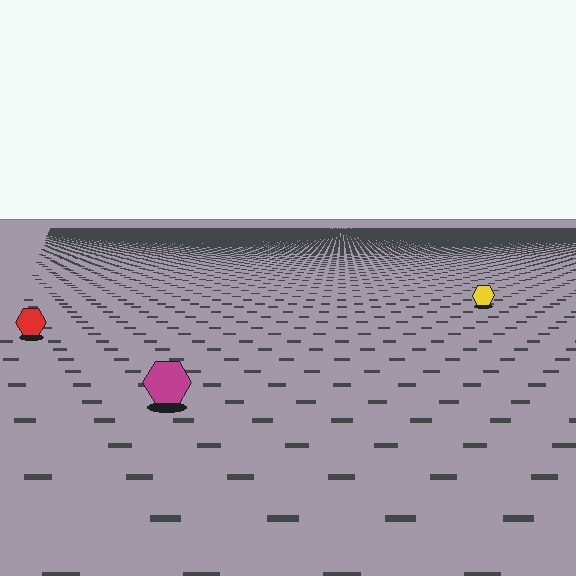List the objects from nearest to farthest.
From nearest to farthest: the magenta hexagon, the red hexagon, the yellow hexagon.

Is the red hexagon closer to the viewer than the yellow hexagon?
Yes. The red hexagon is closer — you can tell from the texture gradient: the ground texture is coarser near it.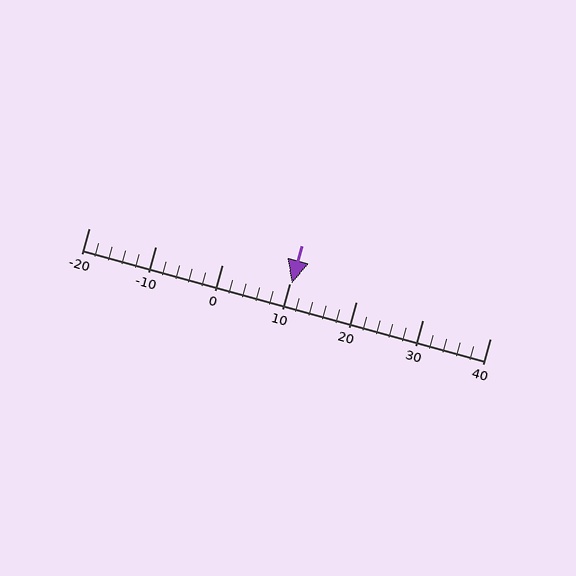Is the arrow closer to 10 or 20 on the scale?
The arrow is closer to 10.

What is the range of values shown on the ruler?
The ruler shows values from -20 to 40.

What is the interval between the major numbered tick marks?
The major tick marks are spaced 10 units apart.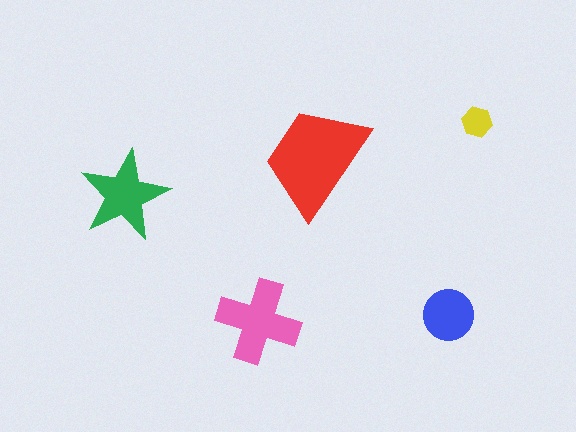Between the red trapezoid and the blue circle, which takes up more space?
The red trapezoid.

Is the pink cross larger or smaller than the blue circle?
Larger.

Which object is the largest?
The red trapezoid.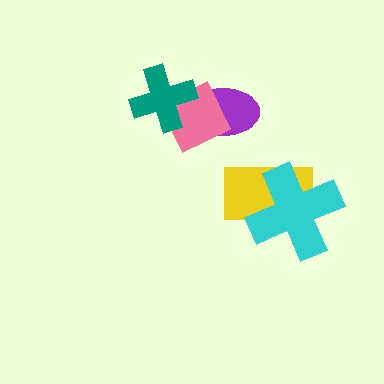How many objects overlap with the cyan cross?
1 object overlaps with the cyan cross.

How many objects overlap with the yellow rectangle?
1 object overlaps with the yellow rectangle.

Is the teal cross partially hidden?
No, no other shape covers it.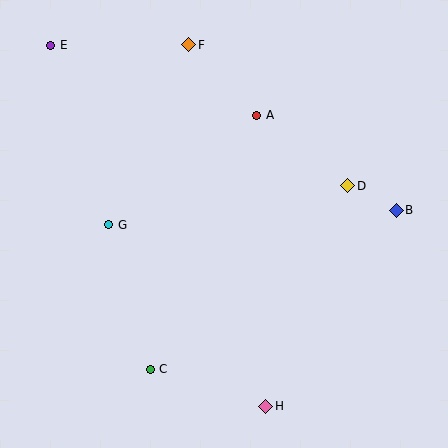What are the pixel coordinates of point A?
Point A is at (257, 115).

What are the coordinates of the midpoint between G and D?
The midpoint between G and D is at (228, 205).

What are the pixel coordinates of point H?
Point H is at (266, 406).